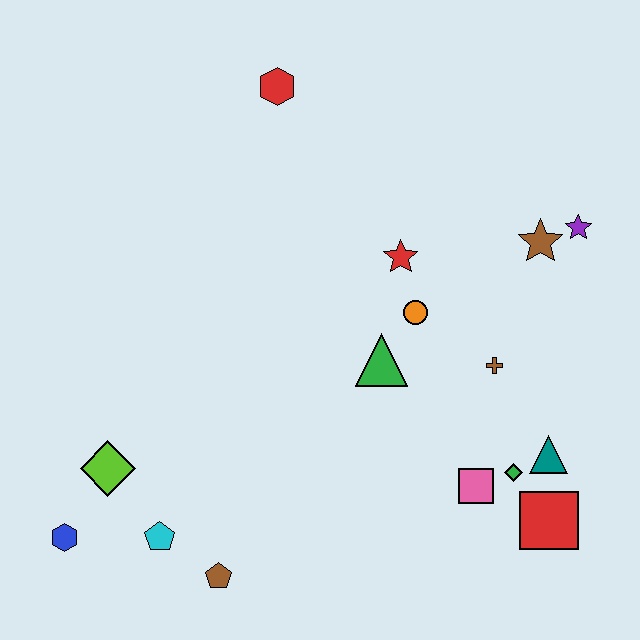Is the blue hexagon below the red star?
Yes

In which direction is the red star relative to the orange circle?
The red star is above the orange circle.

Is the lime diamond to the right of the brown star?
No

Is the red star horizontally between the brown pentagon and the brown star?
Yes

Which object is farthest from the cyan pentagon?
The purple star is farthest from the cyan pentagon.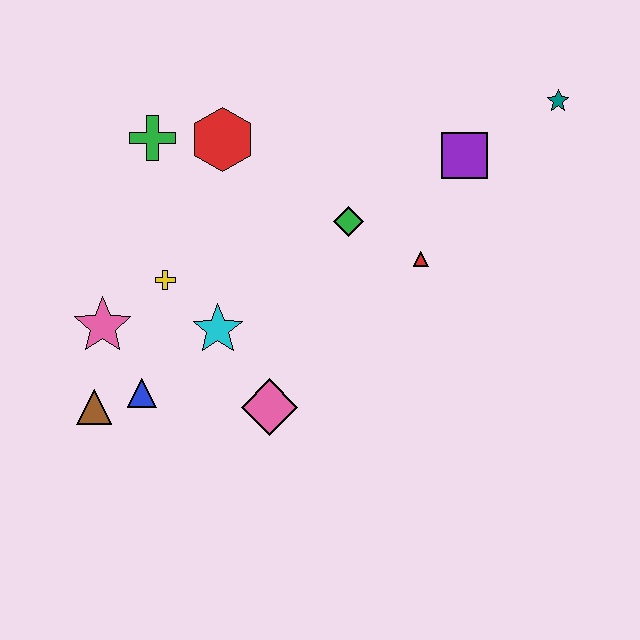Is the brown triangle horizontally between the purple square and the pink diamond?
No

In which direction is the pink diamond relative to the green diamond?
The pink diamond is below the green diamond.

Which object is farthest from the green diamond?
The brown triangle is farthest from the green diamond.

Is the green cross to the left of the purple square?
Yes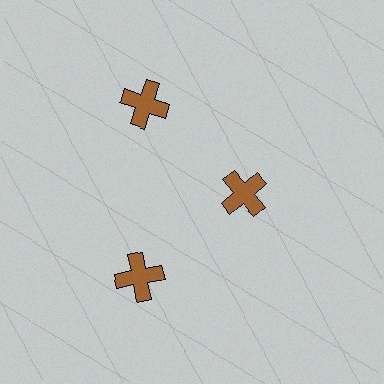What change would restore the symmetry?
The symmetry would be restored by moving it outward, back onto the ring so that all 3 crosses sit at equal angles and equal distance from the center.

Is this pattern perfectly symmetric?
No. The 3 brown crosses are arranged in a ring, but one element near the 3 o'clock position is pulled inward toward the center, breaking the 3-fold rotational symmetry.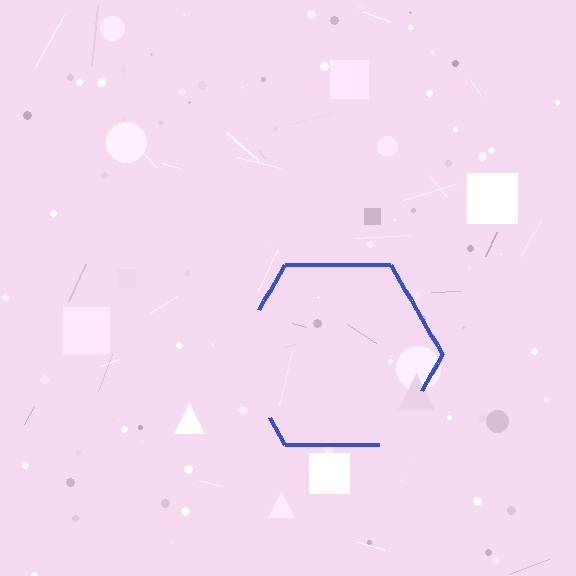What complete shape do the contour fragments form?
The contour fragments form a hexagon.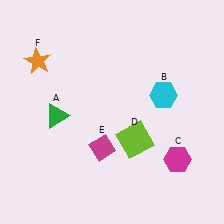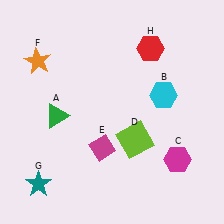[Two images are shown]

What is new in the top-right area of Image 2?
A red hexagon (H) was added in the top-right area of Image 2.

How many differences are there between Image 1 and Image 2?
There are 2 differences between the two images.